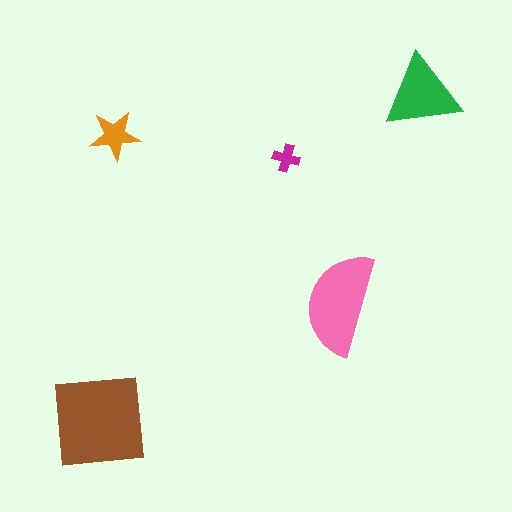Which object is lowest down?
The brown square is bottommost.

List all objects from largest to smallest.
The brown square, the pink semicircle, the green triangle, the orange star, the magenta cross.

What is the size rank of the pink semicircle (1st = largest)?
2nd.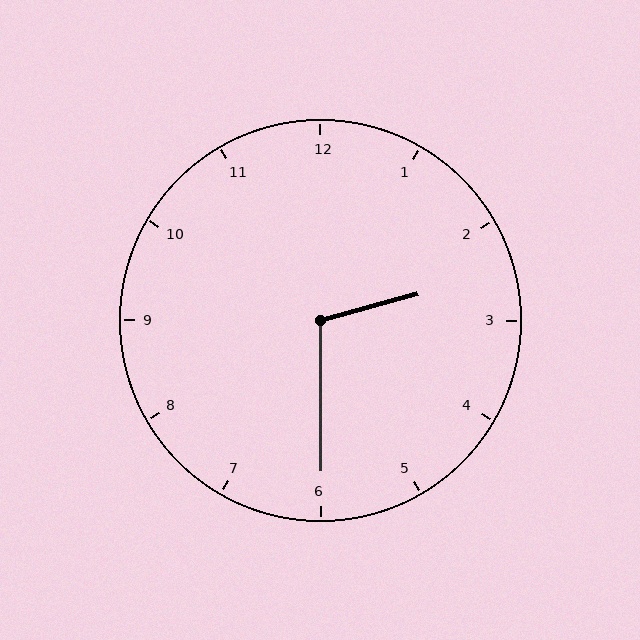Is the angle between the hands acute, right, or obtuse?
It is obtuse.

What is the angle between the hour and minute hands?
Approximately 105 degrees.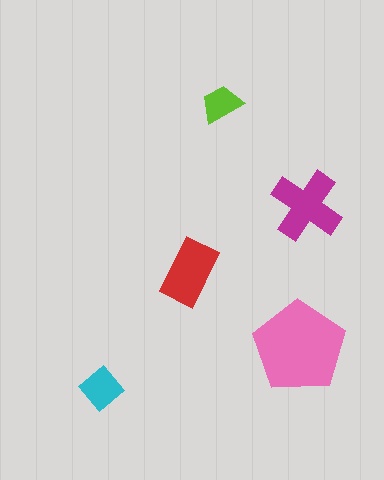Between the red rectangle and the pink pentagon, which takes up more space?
The pink pentagon.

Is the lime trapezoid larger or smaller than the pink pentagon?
Smaller.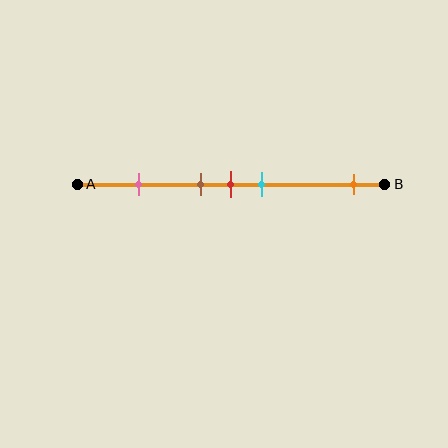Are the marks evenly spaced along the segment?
No, the marks are not evenly spaced.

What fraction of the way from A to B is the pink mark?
The pink mark is approximately 20% (0.2) of the way from A to B.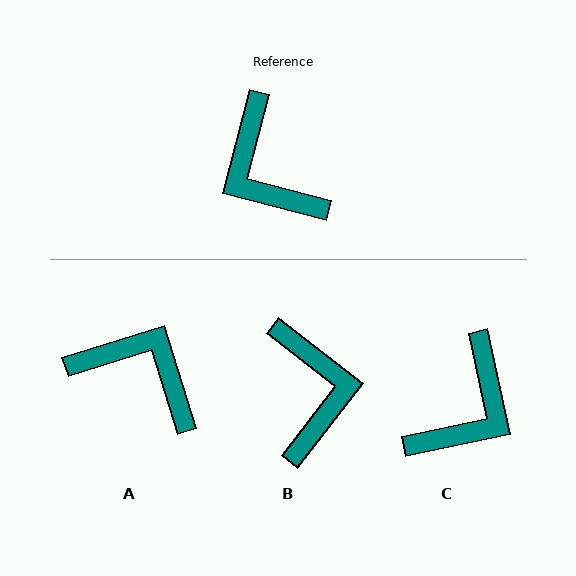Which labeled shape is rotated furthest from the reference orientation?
B, about 157 degrees away.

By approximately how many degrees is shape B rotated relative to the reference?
Approximately 157 degrees counter-clockwise.